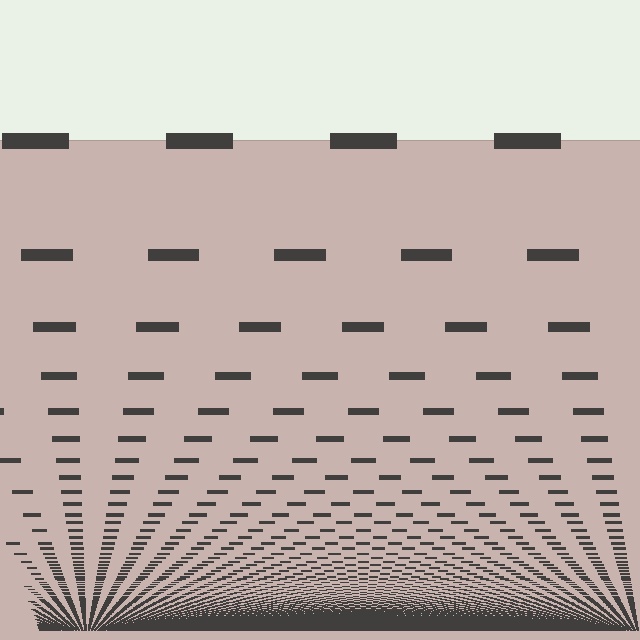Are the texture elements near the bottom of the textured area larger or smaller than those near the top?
Smaller. The gradient is inverted — elements near the bottom are smaller and denser.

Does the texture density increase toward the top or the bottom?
Density increases toward the bottom.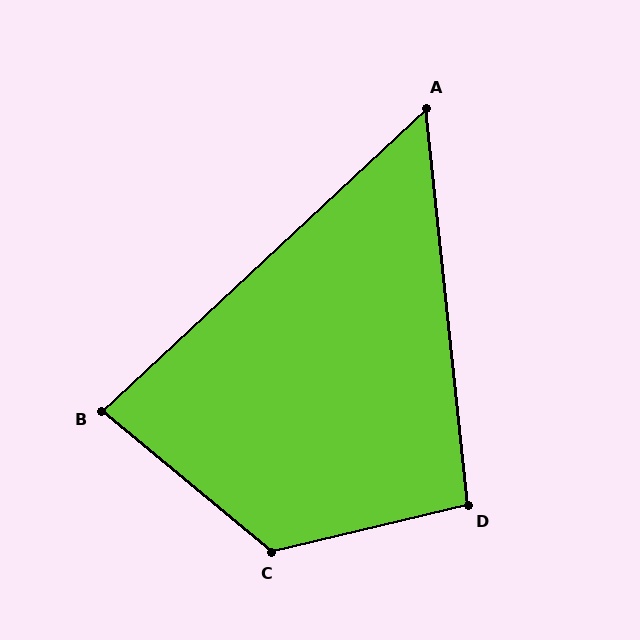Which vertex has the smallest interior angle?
A, at approximately 53 degrees.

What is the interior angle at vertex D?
Approximately 97 degrees (obtuse).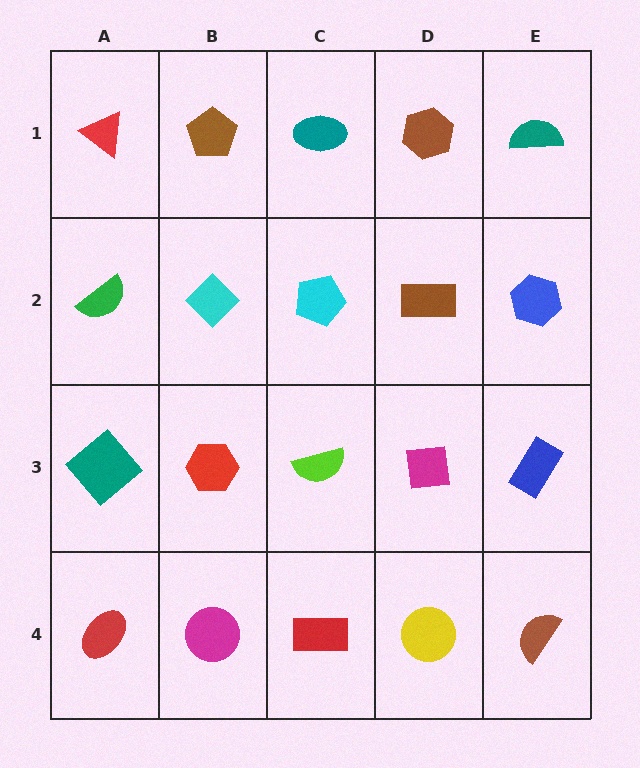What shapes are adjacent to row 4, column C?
A lime semicircle (row 3, column C), a magenta circle (row 4, column B), a yellow circle (row 4, column D).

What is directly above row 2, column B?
A brown pentagon.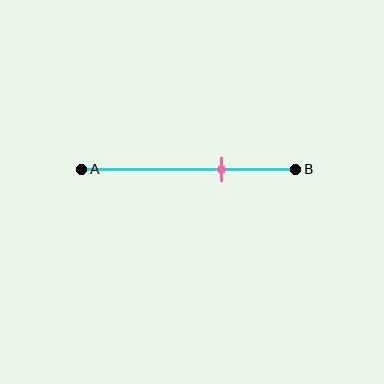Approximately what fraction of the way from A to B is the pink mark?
The pink mark is approximately 65% of the way from A to B.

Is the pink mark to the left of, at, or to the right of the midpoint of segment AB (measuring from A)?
The pink mark is to the right of the midpoint of segment AB.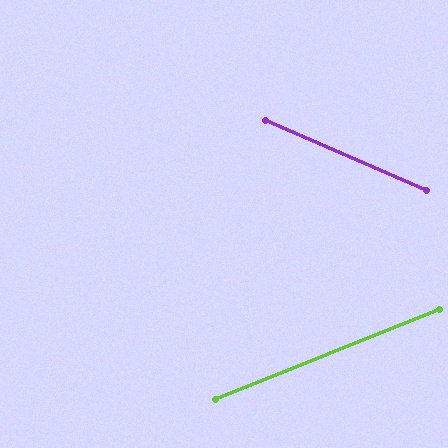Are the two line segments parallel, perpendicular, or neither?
Neither parallel nor perpendicular — they differ by about 46°.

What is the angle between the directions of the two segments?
Approximately 46 degrees.